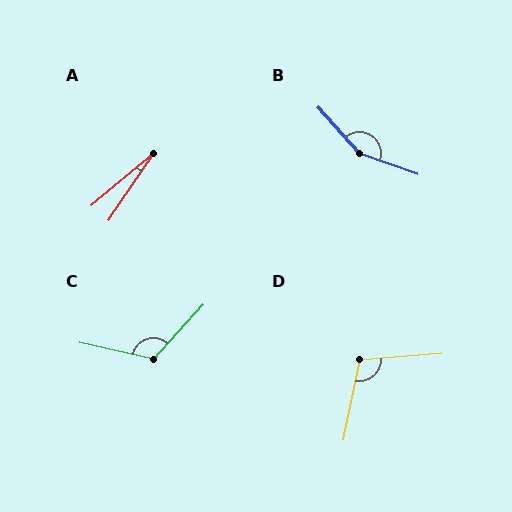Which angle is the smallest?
A, at approximately 16 degrees.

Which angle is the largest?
B, at approximately 151 degrees.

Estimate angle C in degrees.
Approximately 119 degrees.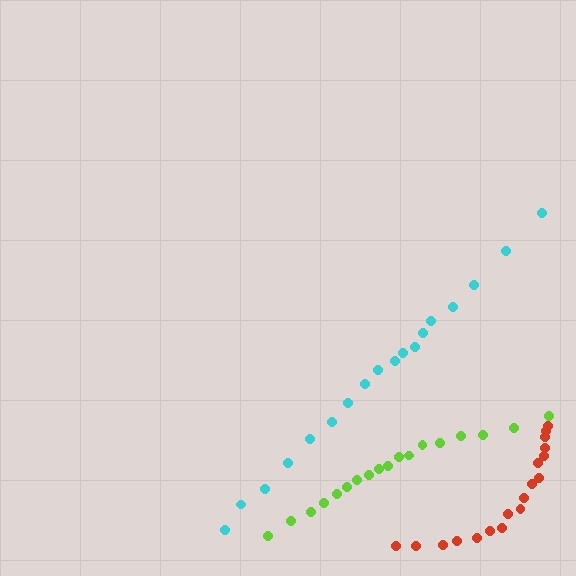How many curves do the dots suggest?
There are 3 distinct paths.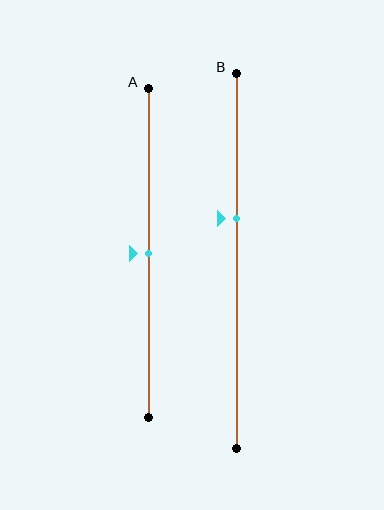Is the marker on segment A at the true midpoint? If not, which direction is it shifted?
Yes, the marker on segment A is at the true midpoint.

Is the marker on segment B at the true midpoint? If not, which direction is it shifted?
No, the marker on segment B is shifted upward by about 11% of the segment length.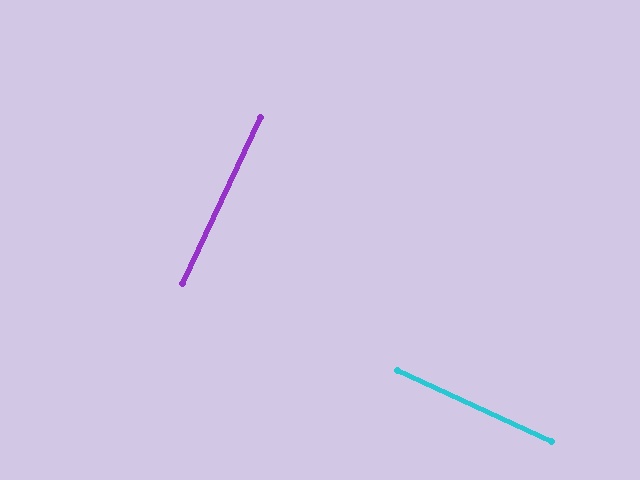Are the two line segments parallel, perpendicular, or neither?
Perpendicular — they meet at approximately 89°.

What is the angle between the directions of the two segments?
Approximately 89 degrees.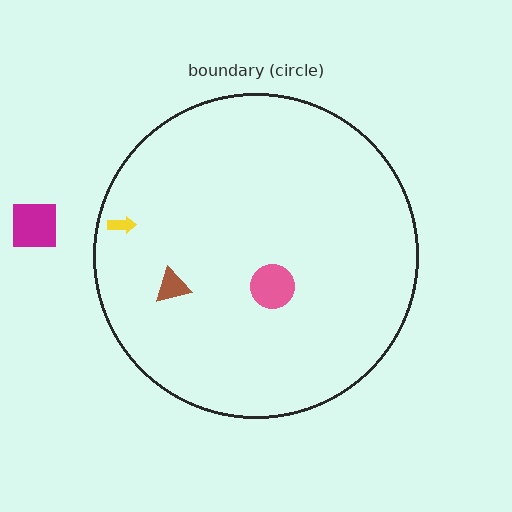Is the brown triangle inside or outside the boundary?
Inside.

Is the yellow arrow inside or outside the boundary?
Inside.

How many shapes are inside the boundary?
3 inside, 1 outside.